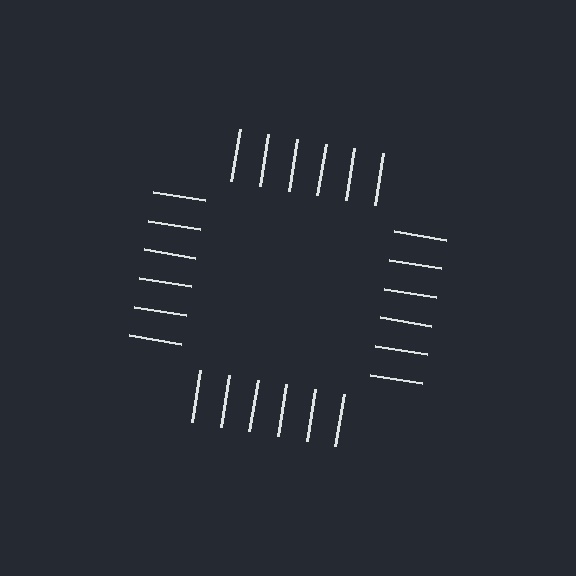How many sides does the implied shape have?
4 sides — the line-ends trace a square.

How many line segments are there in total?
24 — 6 along each of the 4 edges.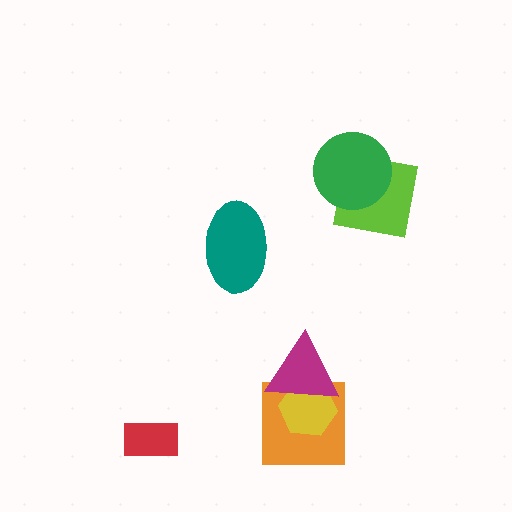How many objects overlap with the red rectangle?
0 objects overlap with the red rectangle.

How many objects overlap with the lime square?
1 object overlaps with the lime square.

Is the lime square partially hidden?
Yes, it is partially covered by another shape.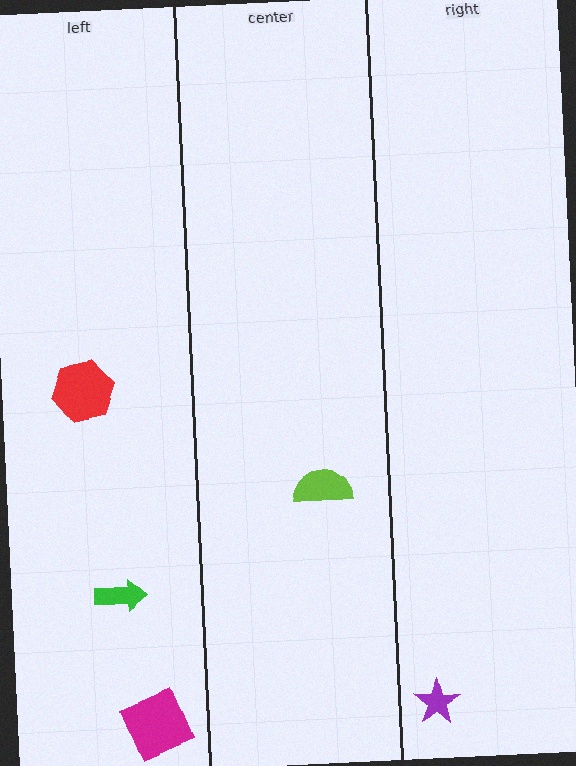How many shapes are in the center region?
1.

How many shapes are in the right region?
1.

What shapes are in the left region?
The magenta square, the red hexagon, the green arrow.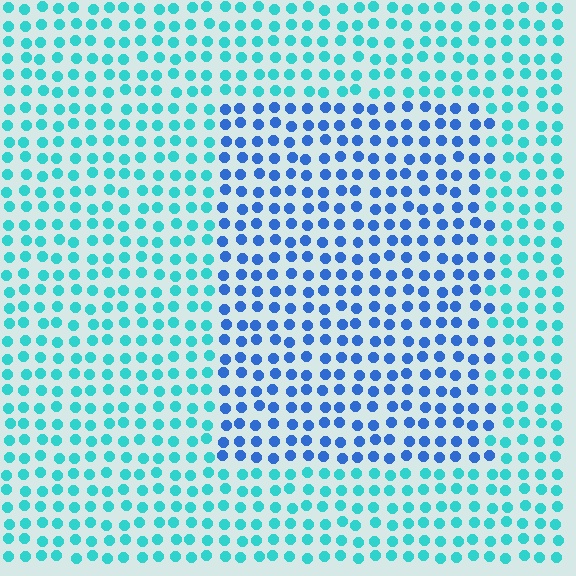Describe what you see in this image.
The image is filled with small cyan elements in a uniform arrangement. A rectangle-shaped region is visible where the elements are tinted to a slightly different hue, forming a subtle color boundary.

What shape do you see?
I see a rectangle.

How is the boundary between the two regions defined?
The boundary is defined purely by a slight shift in hue (about 40 degrees). Spacing, size, and orientation are identical on both sides.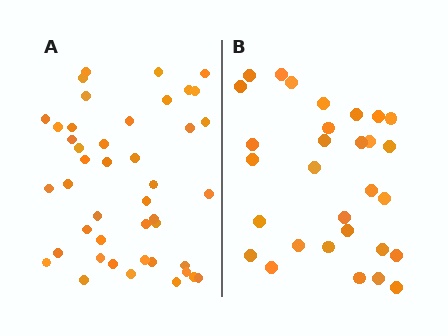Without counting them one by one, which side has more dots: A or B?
Region A (the left region) has more dots.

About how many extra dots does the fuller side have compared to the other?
Region A has approximately 15 more dots than region B.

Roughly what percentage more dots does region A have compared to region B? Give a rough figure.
About 45% more.